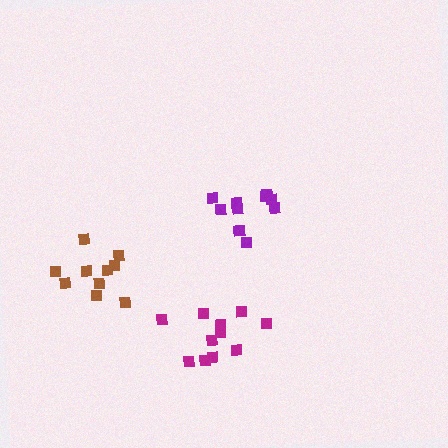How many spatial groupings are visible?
There are 3 spatial groupings.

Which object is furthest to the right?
The purple cluster is rightmost.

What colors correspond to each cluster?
The clusters are colored: brown, magenta, purple.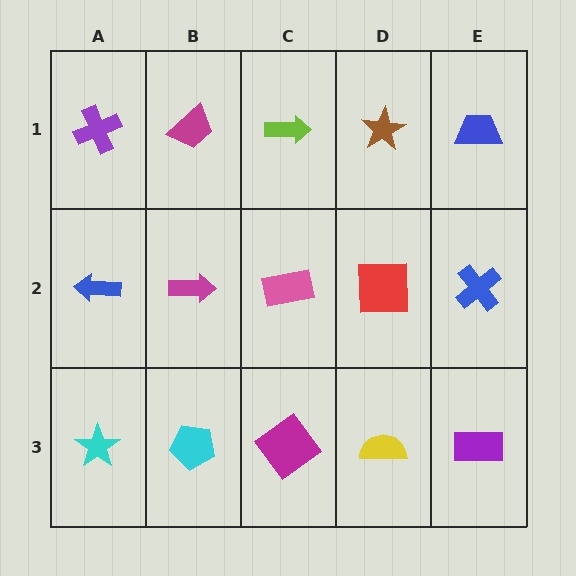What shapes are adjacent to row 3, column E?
A blue cross (row 2, column E), a yellow semicircle (row 3, column D).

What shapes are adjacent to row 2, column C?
A lime arrow (row 1, column C), a magenta diamond (row 3, column C), a magenta arrow (row 2, column B), a red square (row 2, column D).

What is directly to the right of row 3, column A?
A cyan pentagon.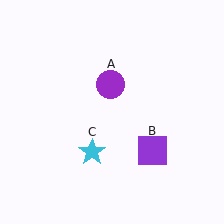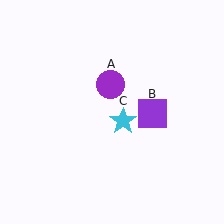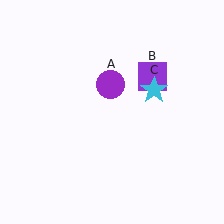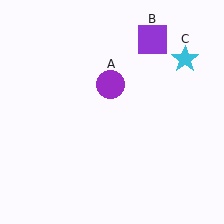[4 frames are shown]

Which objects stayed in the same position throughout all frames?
Purple circle (object A) remained stationary.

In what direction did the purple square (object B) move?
The purple square (object B) moved up.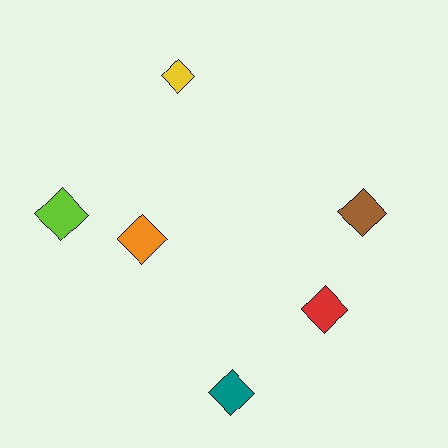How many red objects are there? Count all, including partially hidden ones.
There is 1 red object.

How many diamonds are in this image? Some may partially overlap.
There are 6 diamonds.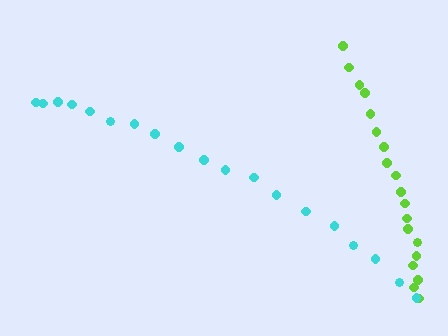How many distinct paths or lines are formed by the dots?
There are 2 distinct paths.